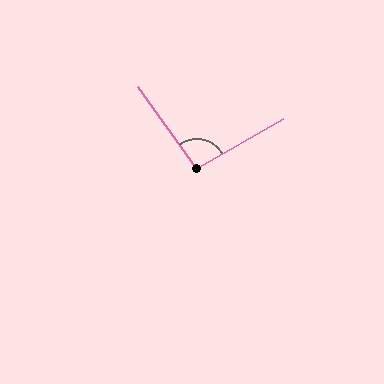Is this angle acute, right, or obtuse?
It is obtuse.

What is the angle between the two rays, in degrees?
Approximately 96 degrees.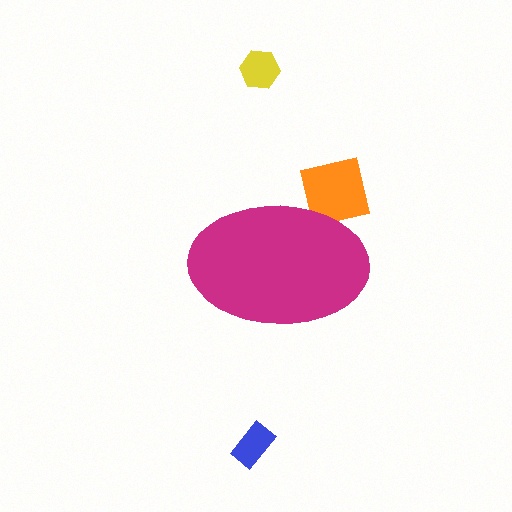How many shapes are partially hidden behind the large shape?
1 shape is partially hidden.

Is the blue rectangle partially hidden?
No, the blue rectangle is fully visible.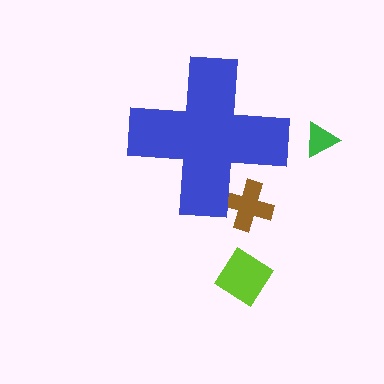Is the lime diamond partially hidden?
No, the lime diamond is fully visible.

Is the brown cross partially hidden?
Yes, the brown cross is partially hidden behind the blue cross.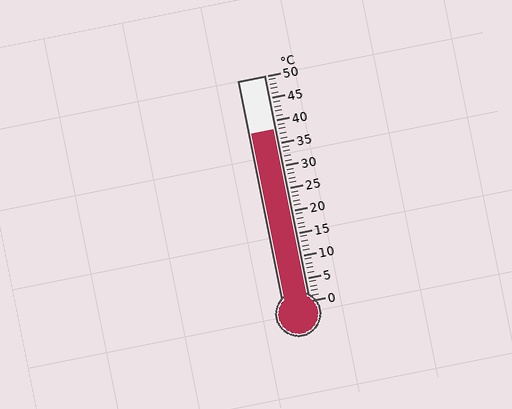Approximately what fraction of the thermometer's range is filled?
The thermometer is filled to approximately 75% of its range.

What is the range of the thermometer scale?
The thermometer scale ranges from 0°C to 50°C.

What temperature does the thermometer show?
The thermometer shows approximately 38°C.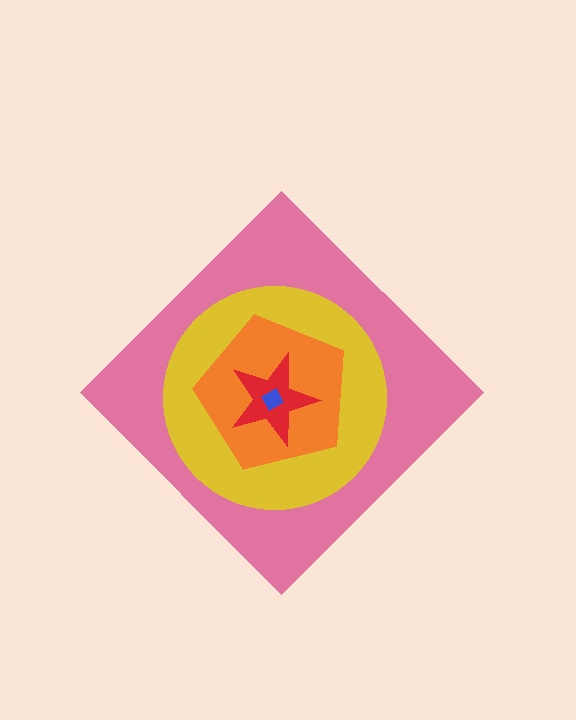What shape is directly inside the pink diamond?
The yellow circle.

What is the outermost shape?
The pink diamond.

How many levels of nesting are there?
5.